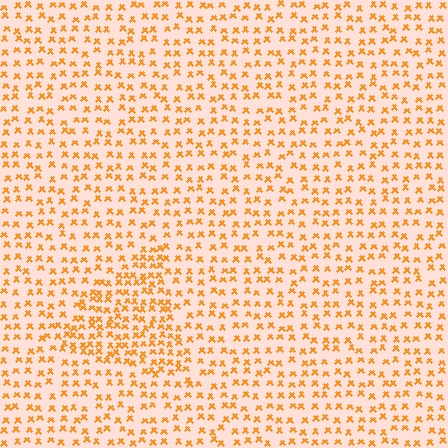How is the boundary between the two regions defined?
The boundary is defined by a change in element density (approximately 1.7x ratio). All elements are the same color, size, and shape.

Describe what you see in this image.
The image contains small orange elements arranged at two different densities. A triangle-shaped region is visible where the elements are more densely packed than the surrounding area.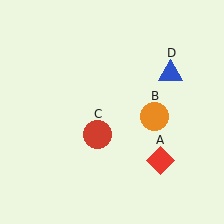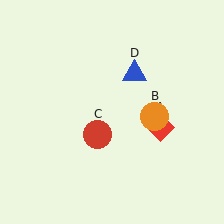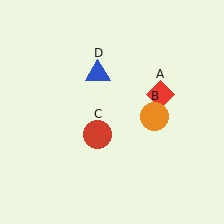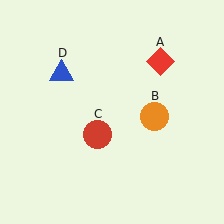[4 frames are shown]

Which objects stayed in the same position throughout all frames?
Orange circle (object B) and red circle (object C) remained stationary.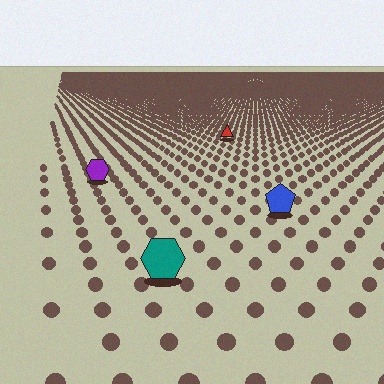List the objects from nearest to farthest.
From nearest to farthest: the teal hexagon, the blue pentagon, the purple hexagon, the red triangle.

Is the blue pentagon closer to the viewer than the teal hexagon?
No. The teal hexagon is closer — you can tell from the texture gradient: the ground texture is coarser near it.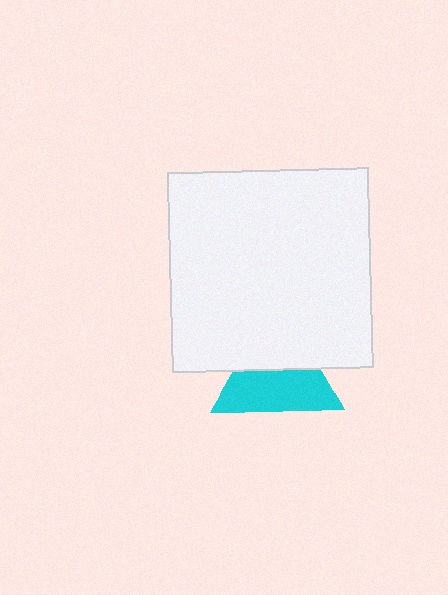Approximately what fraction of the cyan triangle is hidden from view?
Roughly 41% of the cyan triangle is hidden behind the white square.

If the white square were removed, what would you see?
You would see the complete cyan triangle.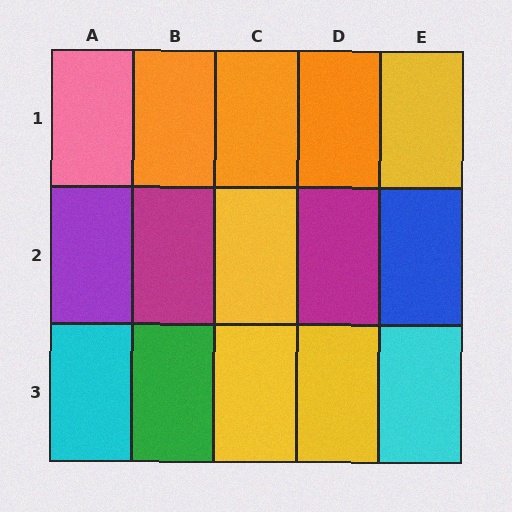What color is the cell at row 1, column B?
Orange.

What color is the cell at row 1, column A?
Pink.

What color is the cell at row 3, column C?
Yellow.